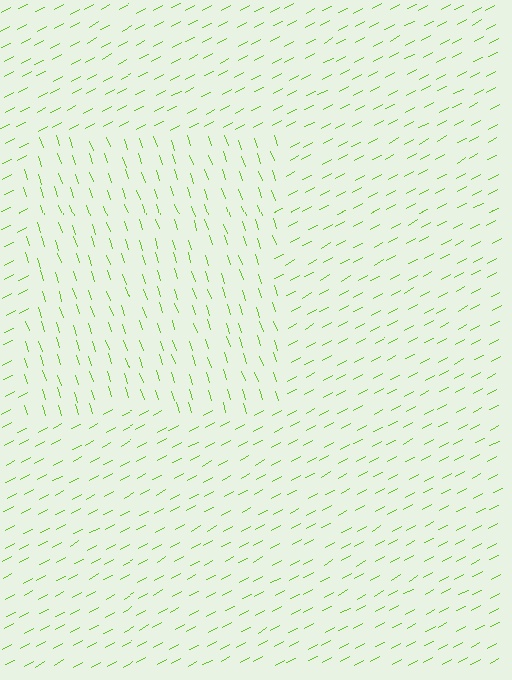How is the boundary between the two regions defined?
The boundary is defined purely by a change in line orientation (approximately 80 degrees difference). All lines are the same color and thickness.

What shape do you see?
I see a rectangle.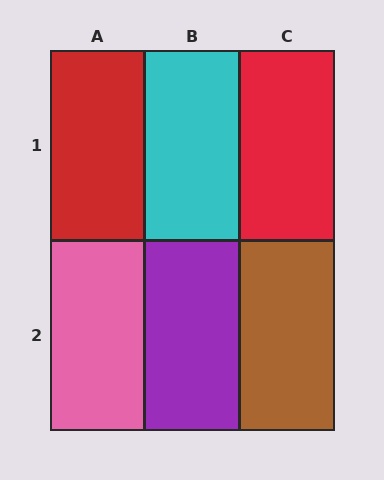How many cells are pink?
1 cell is pink.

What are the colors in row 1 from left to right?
Red, cyan, red.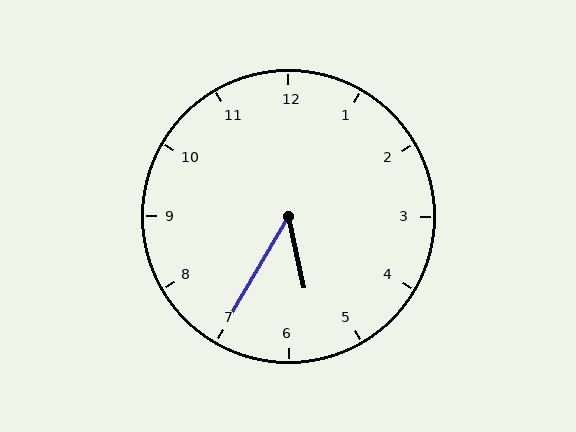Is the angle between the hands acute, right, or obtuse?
It is acute.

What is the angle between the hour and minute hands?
Approximately 42 degrees.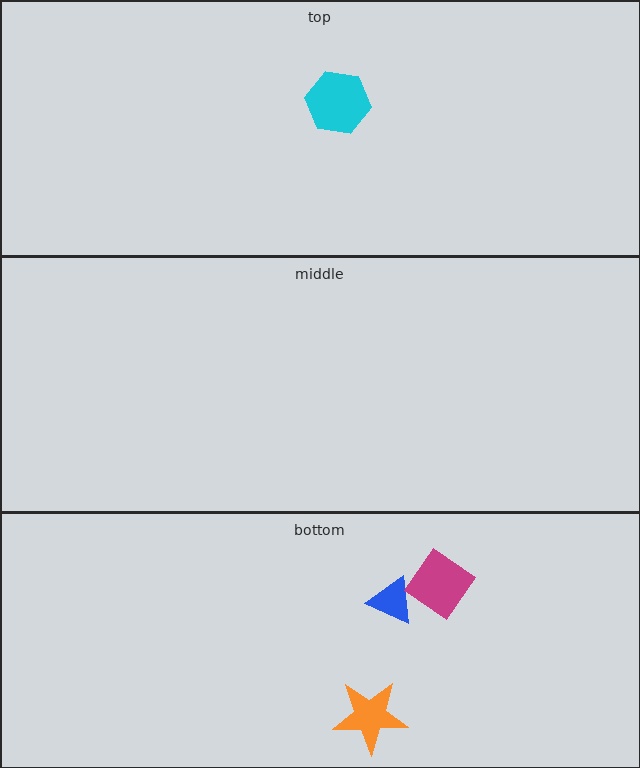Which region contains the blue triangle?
The bottom region.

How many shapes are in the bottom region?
3.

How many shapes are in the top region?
1.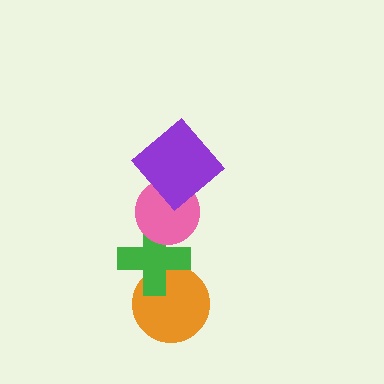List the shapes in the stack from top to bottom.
From top to bottom: the purple diamond, the pink circle, the green cross, the orange circle.